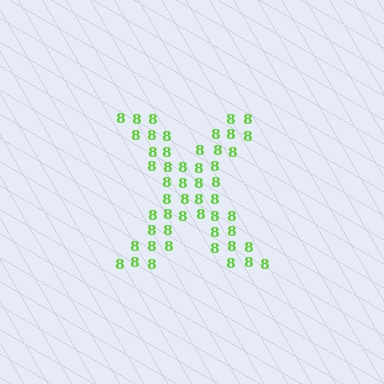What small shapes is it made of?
It is made of small digit 8's.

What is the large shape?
The large shape is the letter X.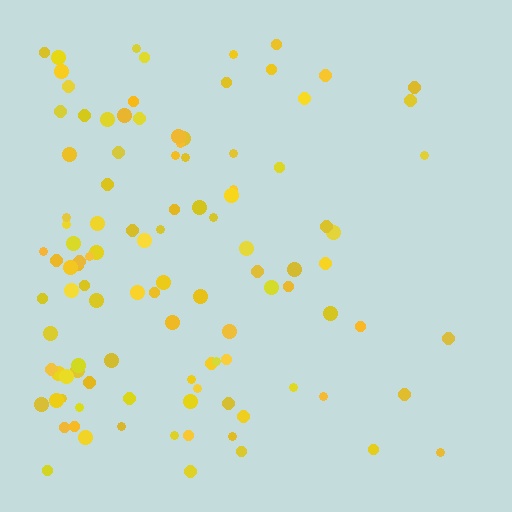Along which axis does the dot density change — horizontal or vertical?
Horizontal.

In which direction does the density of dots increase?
From right to left, with the left side densest.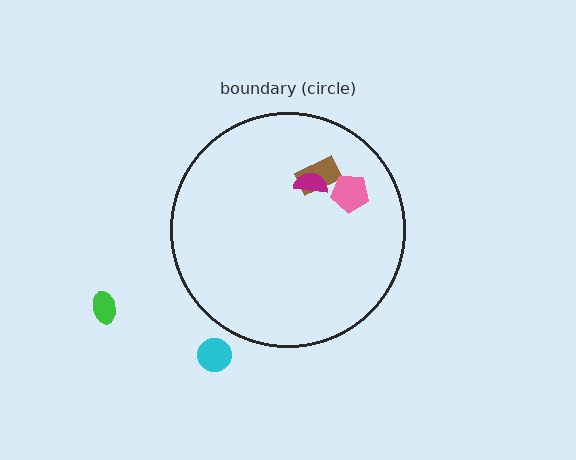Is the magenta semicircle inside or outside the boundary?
Inside.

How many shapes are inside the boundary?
3 inside, 2 outside.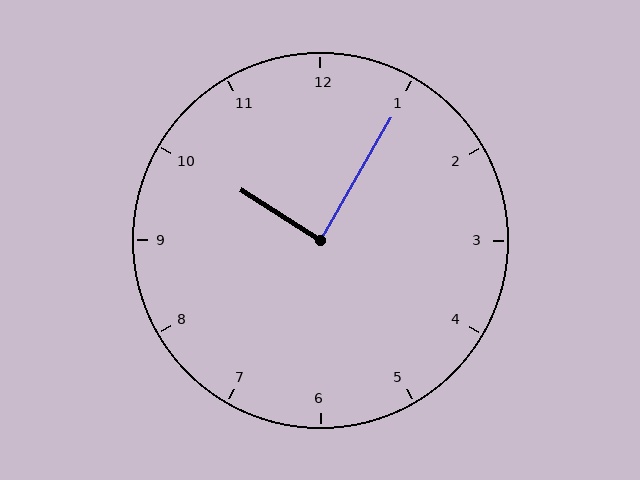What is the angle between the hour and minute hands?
Approximately 88 degrees.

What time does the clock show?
10:05.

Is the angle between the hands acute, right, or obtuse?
It is right.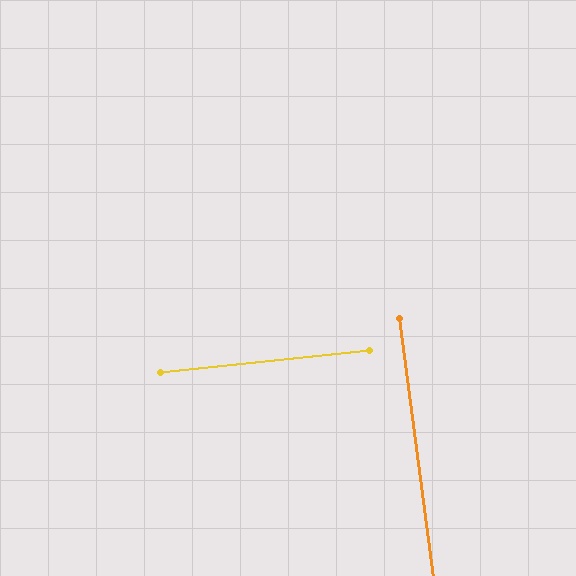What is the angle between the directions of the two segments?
Approximately 89 degrees.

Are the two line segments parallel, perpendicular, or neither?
Perpendicular — they meet at approximately 89°.